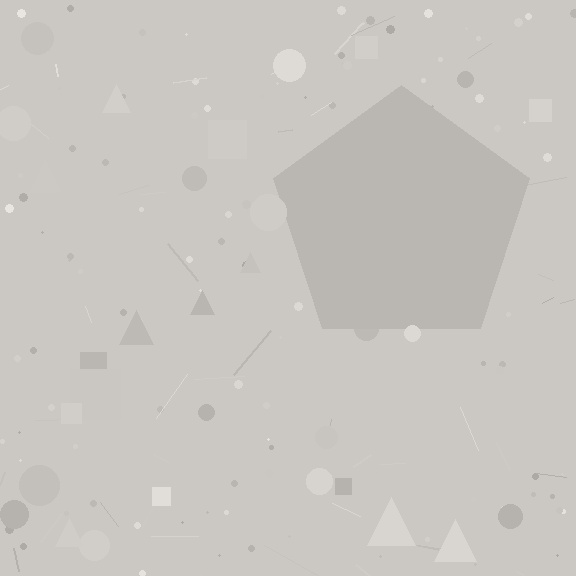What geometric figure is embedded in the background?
A pentagon is embedded in the background.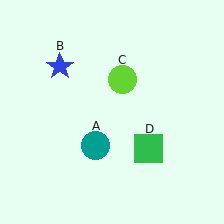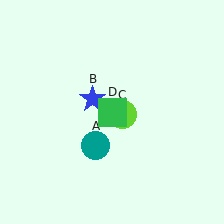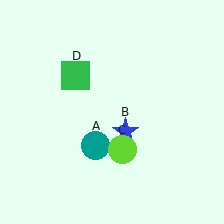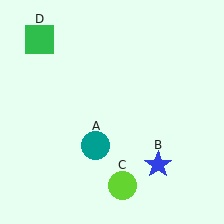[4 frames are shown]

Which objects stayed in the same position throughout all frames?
Teal circle (object A) remained stationary.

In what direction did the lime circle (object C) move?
The lime circle (object C) moved down.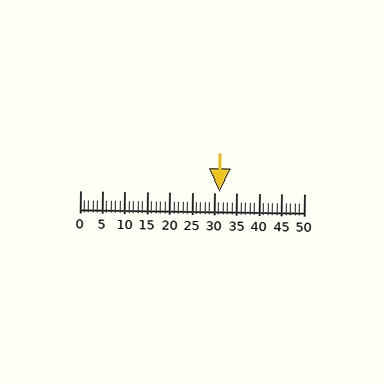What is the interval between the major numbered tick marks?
The major tick marks are spaced 5 units apart.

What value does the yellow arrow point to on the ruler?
The yellow arrow points to approximately 31.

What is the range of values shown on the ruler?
The ruler shows values from 0 to 50.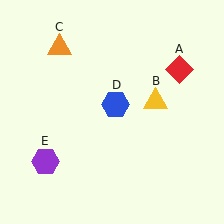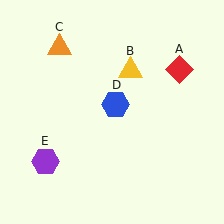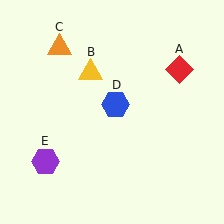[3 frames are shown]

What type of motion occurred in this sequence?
The yellow triangle (object B) rotated counterclockwise around the center of the scene.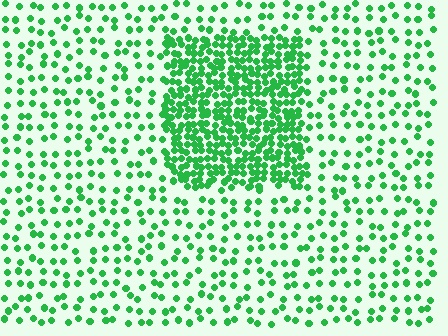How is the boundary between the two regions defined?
The boundary is defined by a change in element density (approximately 2.9x ratio). All elements are the same color, size, and shape.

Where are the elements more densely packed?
The elements are more densely packed inside the rectangle boundary.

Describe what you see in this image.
The image contains small green elements arranged at two different densities. A rectangle-shaped region is visible where the elements are more densely packed than the surrounding area.